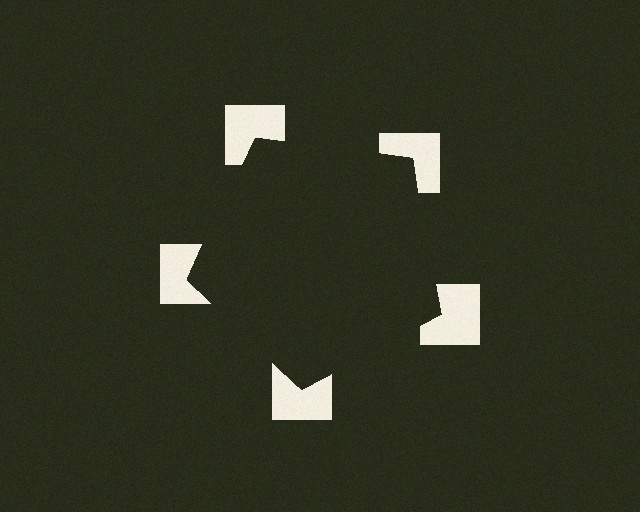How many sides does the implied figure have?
5 sides.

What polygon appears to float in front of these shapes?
An illusory pentagon — its edges are inferred from the aligned wedge cuts in the notched squares, not physically drawn.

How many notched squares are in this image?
There are 5 — one at each vertex of the illusory pentagon.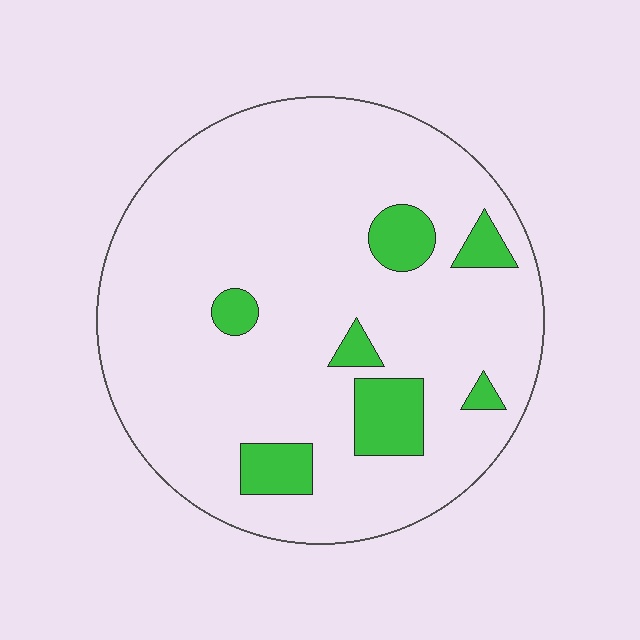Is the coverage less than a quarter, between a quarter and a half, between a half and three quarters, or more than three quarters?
Less than a quarter.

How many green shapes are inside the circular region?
7.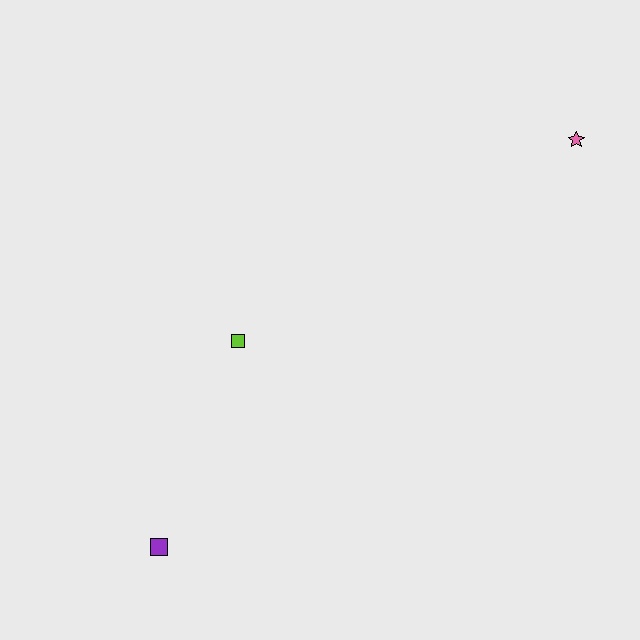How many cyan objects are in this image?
There are no cyan objects.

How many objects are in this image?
There are 3 objects.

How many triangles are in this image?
There are no triangles.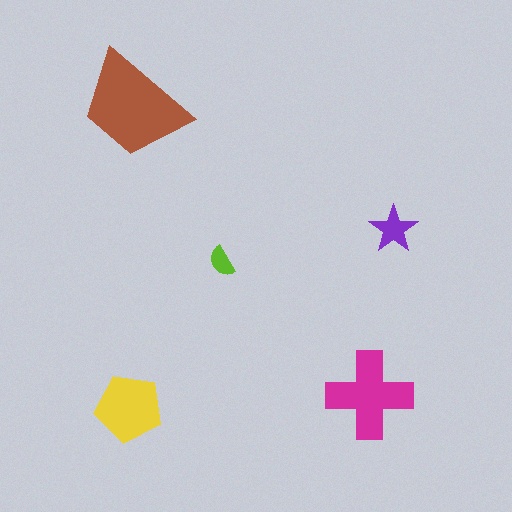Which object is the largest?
The brown trapezoid.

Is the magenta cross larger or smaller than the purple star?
Larger.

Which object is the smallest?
The lime semicircle.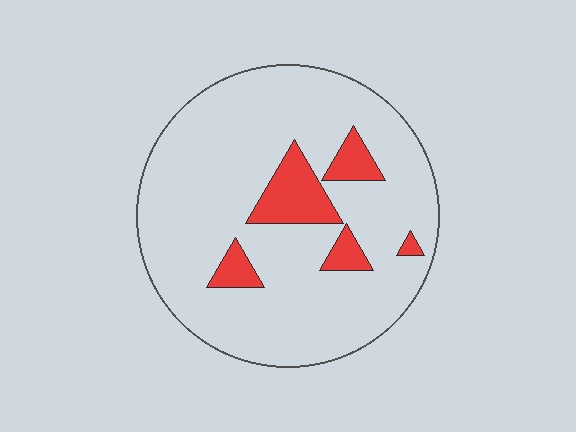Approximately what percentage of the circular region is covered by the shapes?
Approximately 15%.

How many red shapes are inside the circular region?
5.